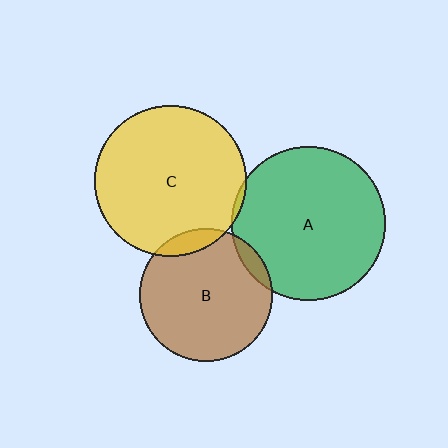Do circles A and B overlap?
Yes.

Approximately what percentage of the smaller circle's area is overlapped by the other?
Approximately 5%.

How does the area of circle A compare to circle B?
Approximately 1.3 times.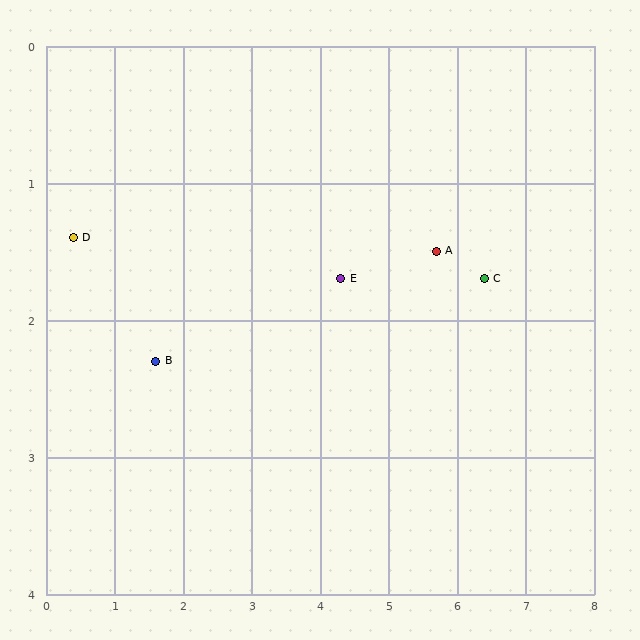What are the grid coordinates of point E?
Point E is at approximately (4.3, 1.7).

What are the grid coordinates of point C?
Point C is at approximately (6.4, 1.7).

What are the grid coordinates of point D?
Point D is at approximately (0.4, 1.4).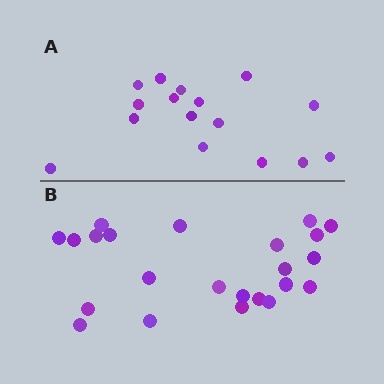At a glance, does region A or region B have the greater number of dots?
Region B (the bottom region) has more dots.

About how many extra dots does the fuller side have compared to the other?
Region B has roughly 8 or so more dots than region A.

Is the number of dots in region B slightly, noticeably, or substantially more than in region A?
Region B has noticeably more, but not dramatically so. The ratio is roughly 1.4 to 1.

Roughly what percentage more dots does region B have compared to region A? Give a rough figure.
About 45% more.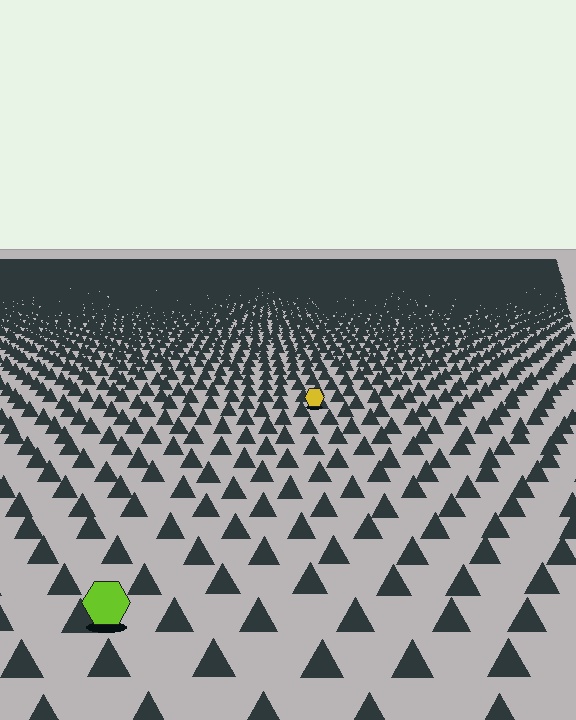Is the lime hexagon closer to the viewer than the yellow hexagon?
Yes. The lime hexagon is closer — you can tell from the texture gradient: the ground texture is coarser near it.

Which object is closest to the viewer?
The lime hexagon is closest. The texture marks near it are larger and more spread out.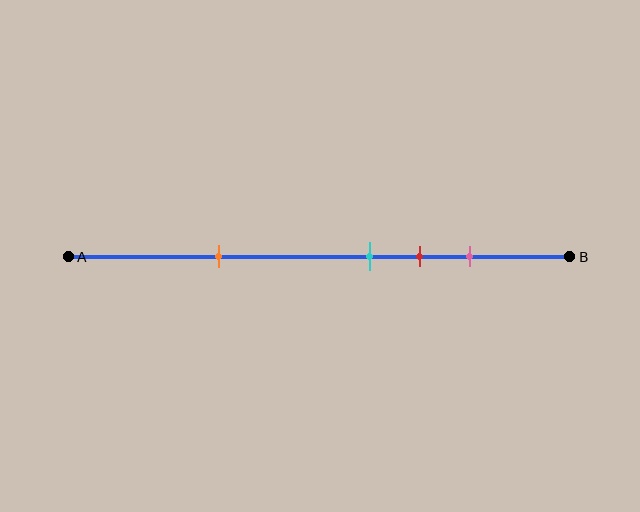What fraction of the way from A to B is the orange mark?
The orange mark is approximately 30% (0.3) of the way from A to B.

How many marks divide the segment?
There are 4 marks dividing the segment.